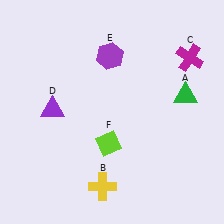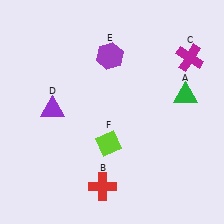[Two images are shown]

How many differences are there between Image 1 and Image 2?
There is 1 difference between the two images.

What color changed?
The cross (B) changed from yellow in Image 1 to red in Image 2.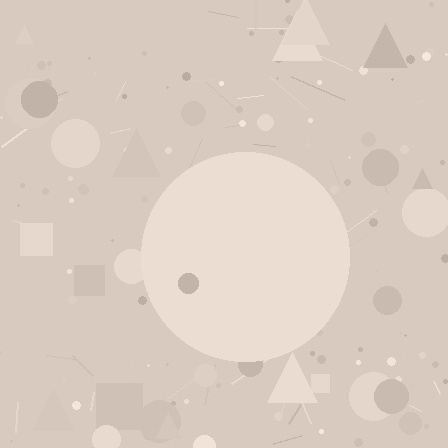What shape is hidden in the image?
A circle is hidden in the image.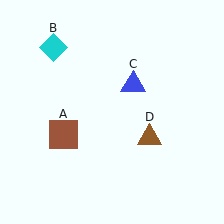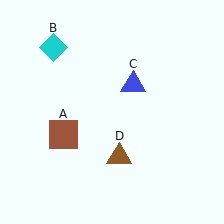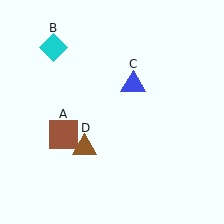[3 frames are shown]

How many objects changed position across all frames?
1 object changed position: brown triangle (object D).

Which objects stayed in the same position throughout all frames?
Brown square (object A) and cyan diamond (object B) and blue triangle (object C) remained stationary.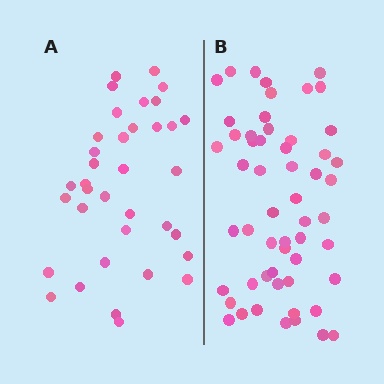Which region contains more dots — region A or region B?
Region B (the right region) has more dots.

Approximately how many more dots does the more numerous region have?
Region B has approximately 20 more dots than region A.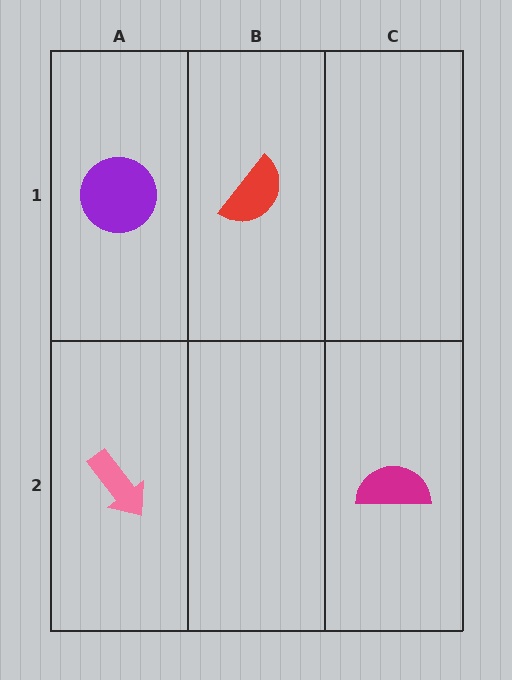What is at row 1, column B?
A red semicircle.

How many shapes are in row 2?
2 shapes.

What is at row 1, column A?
A purple circle.